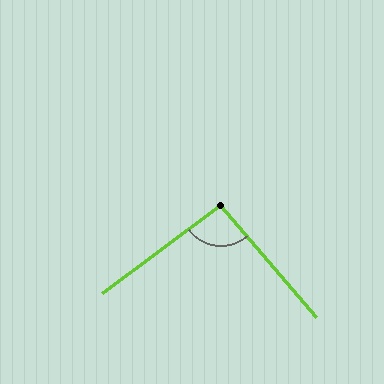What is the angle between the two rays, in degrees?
Approximately 94 degrees.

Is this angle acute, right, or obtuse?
It is approximately a right angle.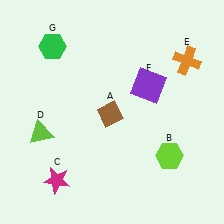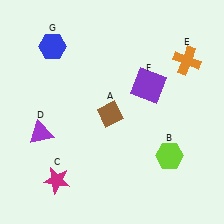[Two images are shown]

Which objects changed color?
D changed from lime to purple. G changed from green to blue.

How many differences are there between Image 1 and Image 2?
There are 2 differences between the two images.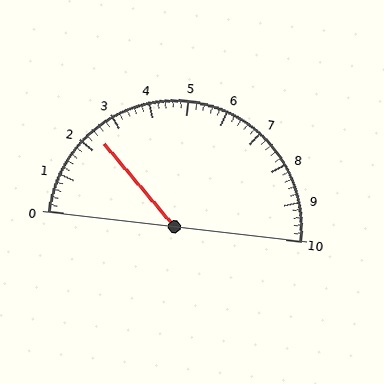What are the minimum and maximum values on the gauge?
The gauge ranges from 0 to 10.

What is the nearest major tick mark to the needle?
The nearest major tick mark is 2.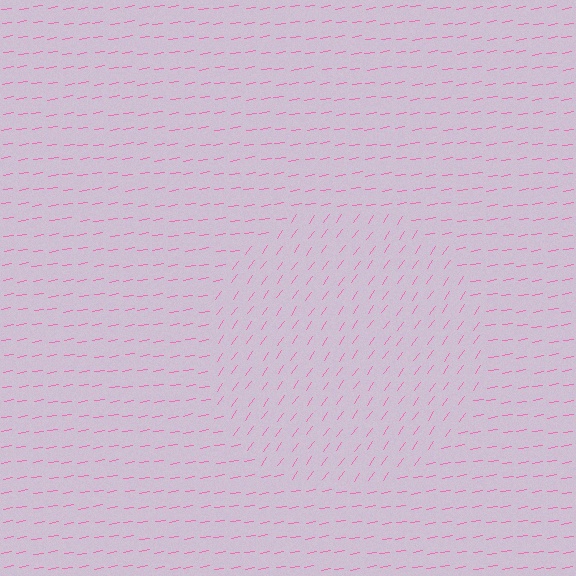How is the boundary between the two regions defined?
The boundary is defined purely by a change in line orientation (approximately 45 degrees difference). All lines are the same color and thickness.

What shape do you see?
I see a circle.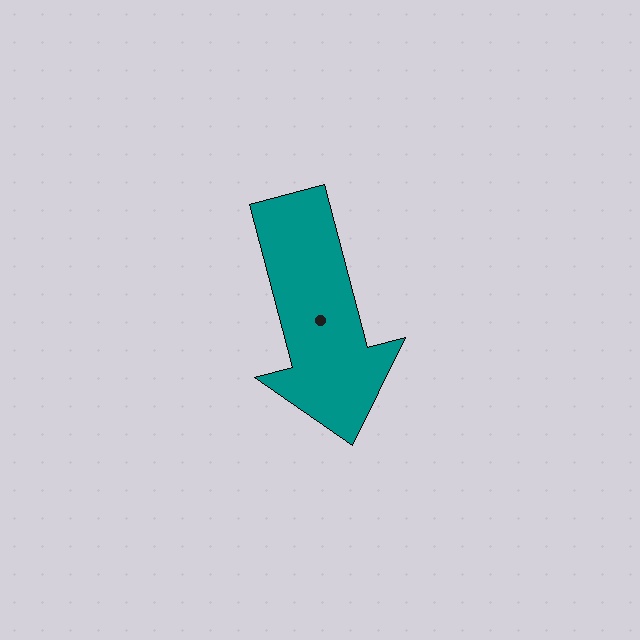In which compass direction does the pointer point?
South.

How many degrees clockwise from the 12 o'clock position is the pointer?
Approximately 165 degrees.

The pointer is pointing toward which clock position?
Roughly 6 o'clock.